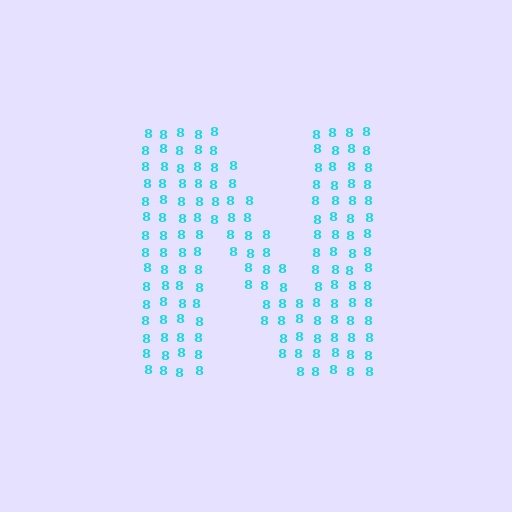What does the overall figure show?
The overall figure shows the letter N.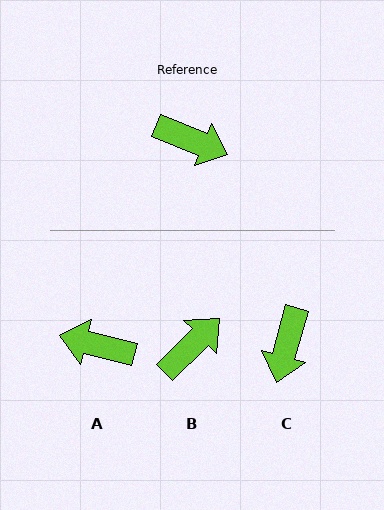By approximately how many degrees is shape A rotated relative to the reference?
Approximately 172 degrees clockwise.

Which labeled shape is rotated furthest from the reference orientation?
A, about 172 degrees away.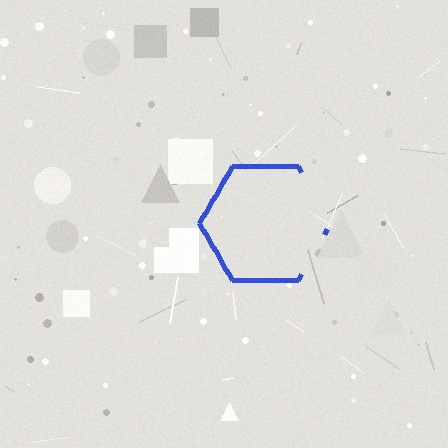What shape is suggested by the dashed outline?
The dashed outline suggests a hexagon.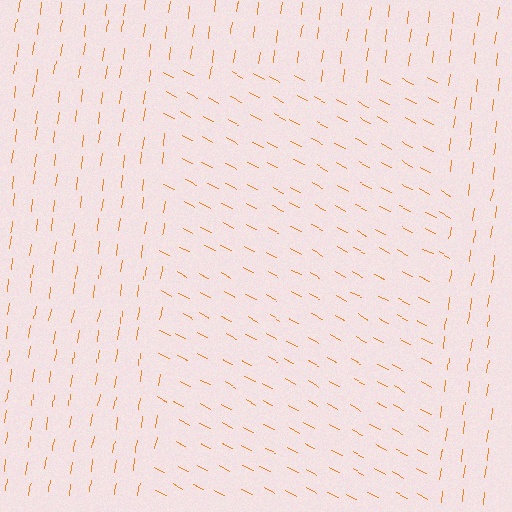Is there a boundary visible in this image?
Yes, there is a texture boundary formed by a change in line orientation.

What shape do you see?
I see a rectangle.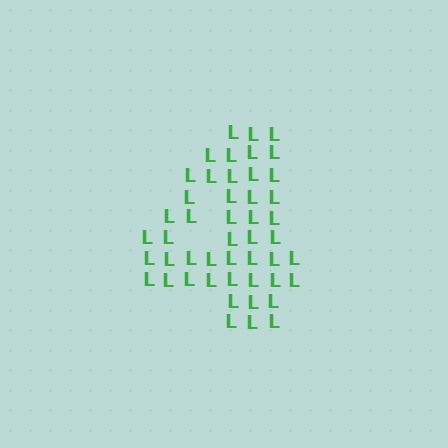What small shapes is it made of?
It is made of small letter L's.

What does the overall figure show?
The overall figure shows the digit 4.